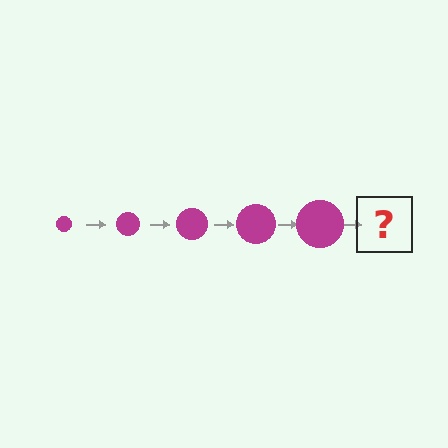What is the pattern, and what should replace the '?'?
The pattern is that the circle gets progressively larger each step. The '?' should be a magenta circle, larger than the previous one.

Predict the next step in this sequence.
The next step is a magenta circle, larger than the previous one.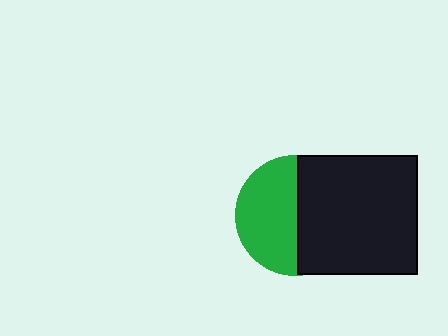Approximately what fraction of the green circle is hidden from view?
Roughly 48% of the green circle is hidden behind the black square.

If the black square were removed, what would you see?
You would see the complete green circle.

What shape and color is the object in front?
The object in front is a black square.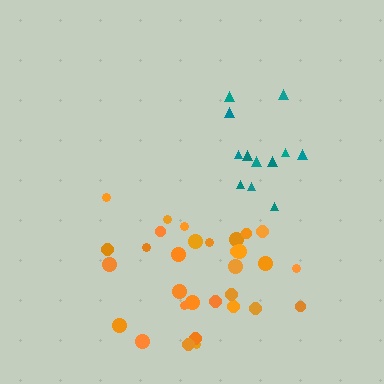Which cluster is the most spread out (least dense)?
Orange.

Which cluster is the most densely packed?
Teal.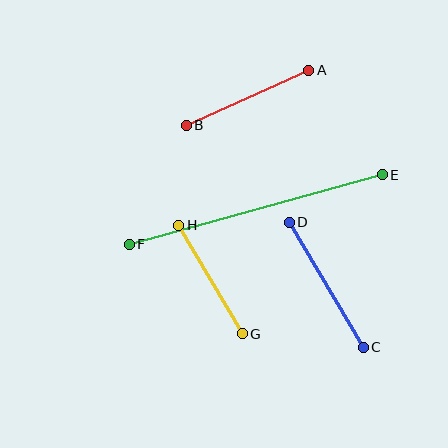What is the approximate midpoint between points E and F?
The midpoint is at approximately (256, 210) pixels.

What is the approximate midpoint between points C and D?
The midpoint is at approximately (326, 285) pixels.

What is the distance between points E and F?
The distance is approximately 263 pixels.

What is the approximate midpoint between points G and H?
The midpoint is at approximately (211, 280) pixels.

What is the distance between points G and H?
The distance is approximately 126 pixels.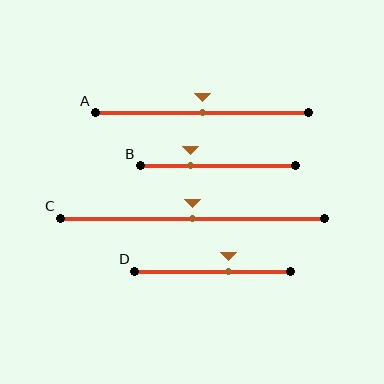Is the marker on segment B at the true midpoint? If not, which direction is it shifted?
No, the marker on segment B is shifted to the left by about 18% of the segment length.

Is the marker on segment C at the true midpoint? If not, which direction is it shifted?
Yes, the marker on segment C is at the true midpoint.